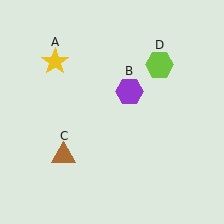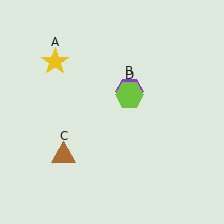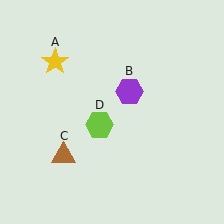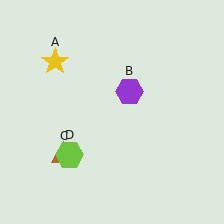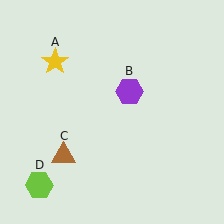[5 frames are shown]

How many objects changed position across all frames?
1 object changed position: lime hexagon (object D).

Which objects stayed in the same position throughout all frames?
Yellow star (object A) and purple hexagon (object B) and brown triangle (object C) remained stationary.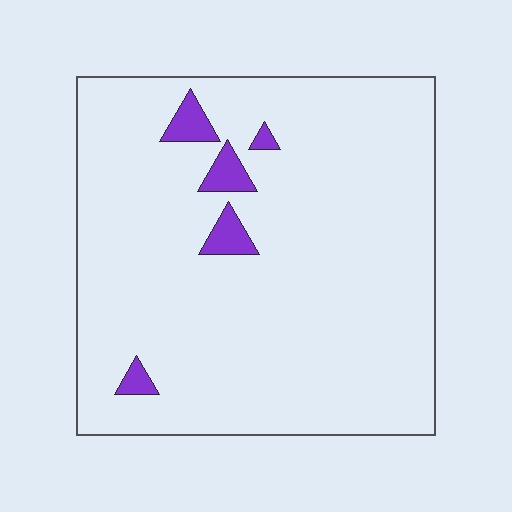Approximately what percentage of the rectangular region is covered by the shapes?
Approximately 5%.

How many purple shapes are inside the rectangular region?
5.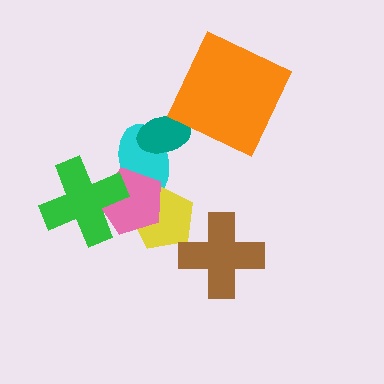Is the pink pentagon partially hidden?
Yes, it is partially covered by another shape.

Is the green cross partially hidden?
No, no other shape covers it.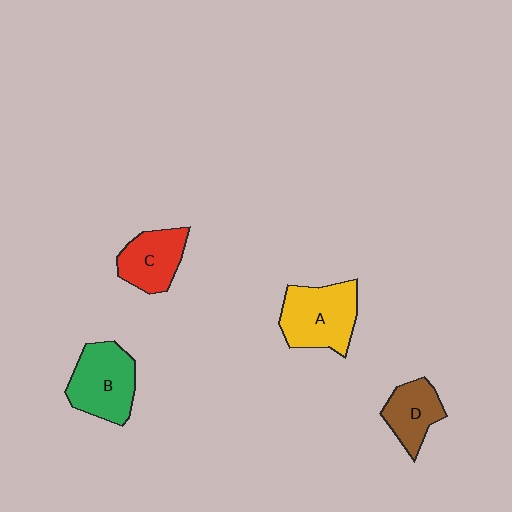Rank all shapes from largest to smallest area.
From largest to smallest: A (yellow), B (green), C (red), D (brown).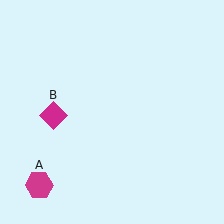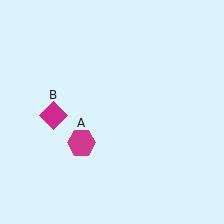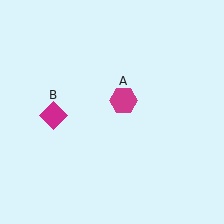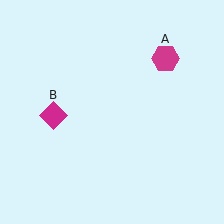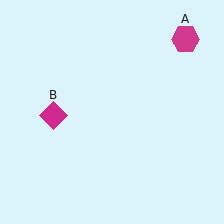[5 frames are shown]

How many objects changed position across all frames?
1 object changed position: magenta hexagon (object A).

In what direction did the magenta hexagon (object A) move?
The magenta hexagon (object A) moved up and to the right.